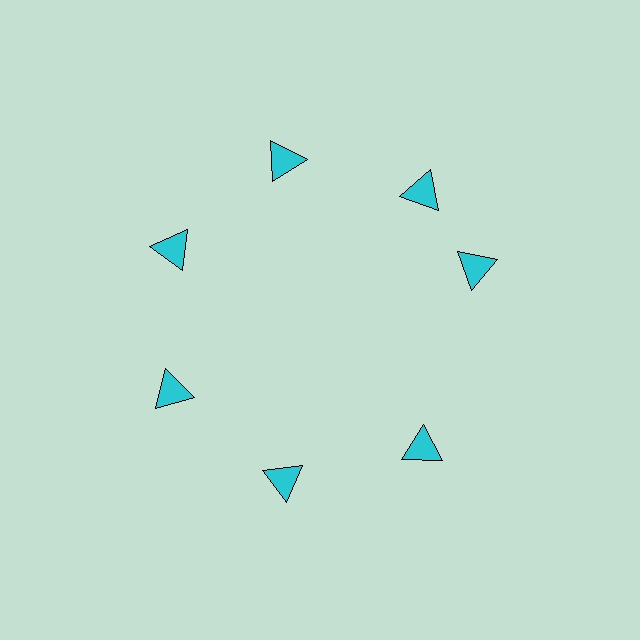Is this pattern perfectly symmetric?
No. The 7 cyan triangles are arranged in a ring, but one element near the 3 o'clock position is rotated out of alignment along the ring, breaking the 7-fold rotational symmetry.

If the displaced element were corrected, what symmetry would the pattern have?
It would have 7-fold rotational symmetry — the pattern would map onto itself every 51 degrees.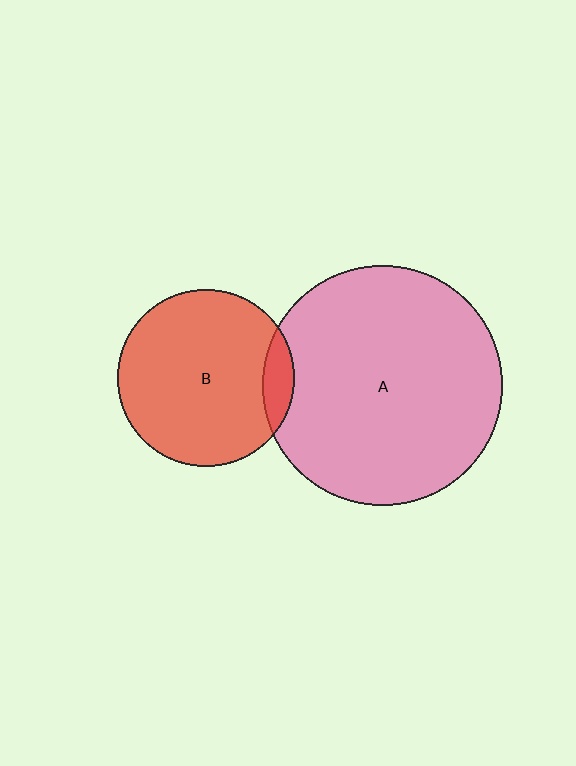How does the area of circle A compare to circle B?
Approximately 1.8 times.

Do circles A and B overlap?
Yes.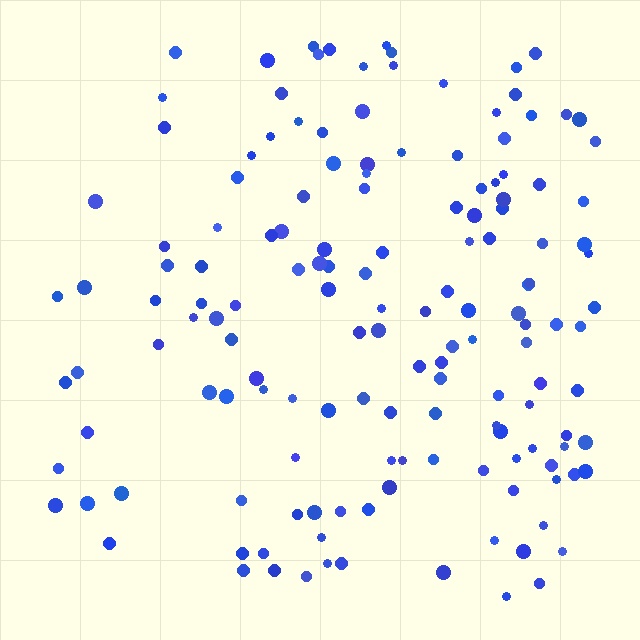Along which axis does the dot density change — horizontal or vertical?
Horizontal.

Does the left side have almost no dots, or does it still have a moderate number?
Still a moderate number, just noticeably fewer than the right.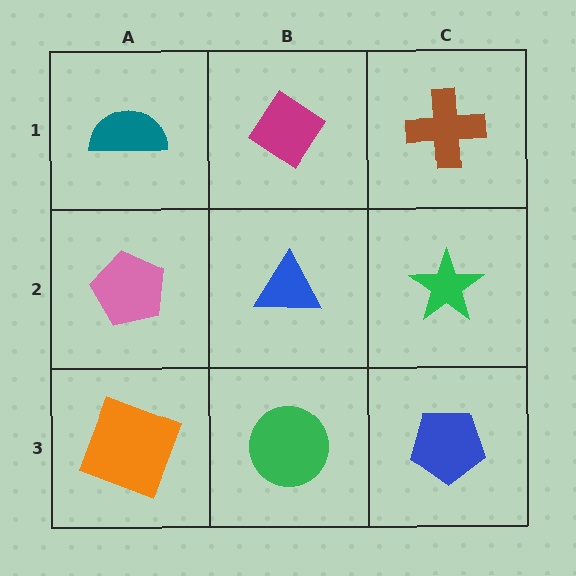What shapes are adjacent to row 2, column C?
A brown cross (row 1, column C), a blue pentagon (row 3, column C), a blue triangle (row 2, column B).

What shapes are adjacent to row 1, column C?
A green star (row 2, column C), a magenta diamond (row 1, column B).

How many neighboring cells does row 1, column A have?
2.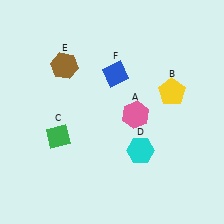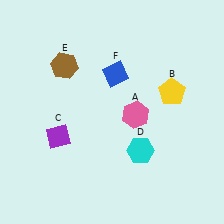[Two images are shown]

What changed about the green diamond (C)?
In Image 1, C is green. In Image 2, it changed to purple.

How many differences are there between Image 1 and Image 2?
There is 1 difference between the two images.